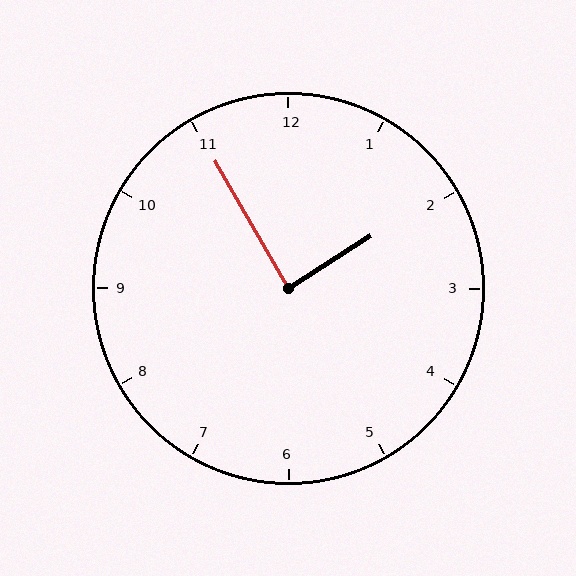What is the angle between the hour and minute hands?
Approximately 88 degrees.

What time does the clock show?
1:55.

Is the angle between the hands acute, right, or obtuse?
It is right.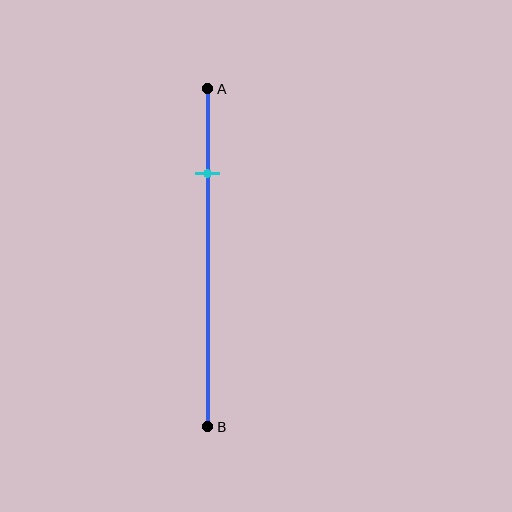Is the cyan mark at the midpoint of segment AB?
No, the mark is at about 25% from A, not at the 50% midpoint.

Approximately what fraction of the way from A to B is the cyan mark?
The cyan mark is approximately 25% of the way from A to B.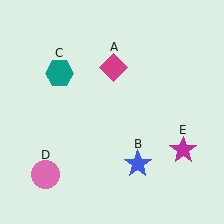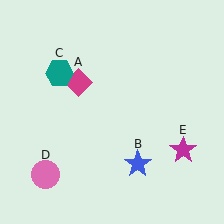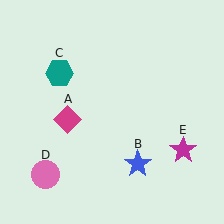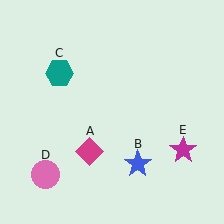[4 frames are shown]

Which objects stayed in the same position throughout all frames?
Blue star (object B) and teal hexagon (object C) and pink circle (object D) and magenta star (object E) remained stationary.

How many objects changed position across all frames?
1 object changed position: magenta diamond (object A).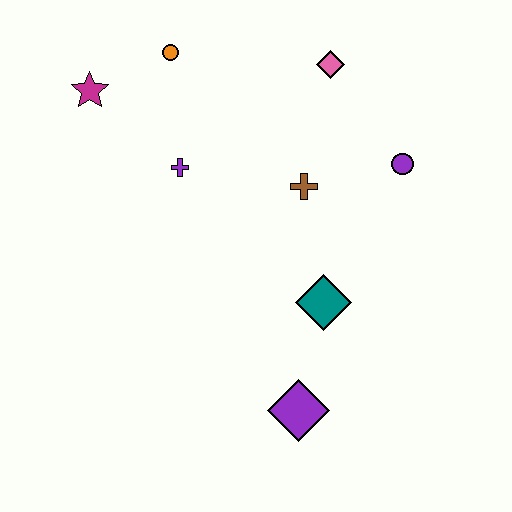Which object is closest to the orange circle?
The magenta star is closest to the orange circle.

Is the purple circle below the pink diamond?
Yes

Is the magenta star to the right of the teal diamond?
No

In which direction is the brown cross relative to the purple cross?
The brown cross is to the right of the purple cross.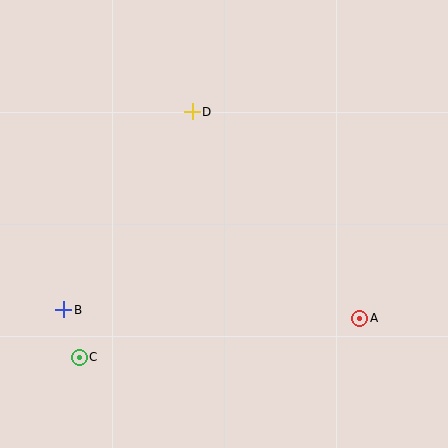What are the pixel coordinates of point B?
Point B is at (64, 310).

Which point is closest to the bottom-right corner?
Point A is closest to the bottom-right corner.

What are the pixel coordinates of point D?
Point D is at (192, 112).